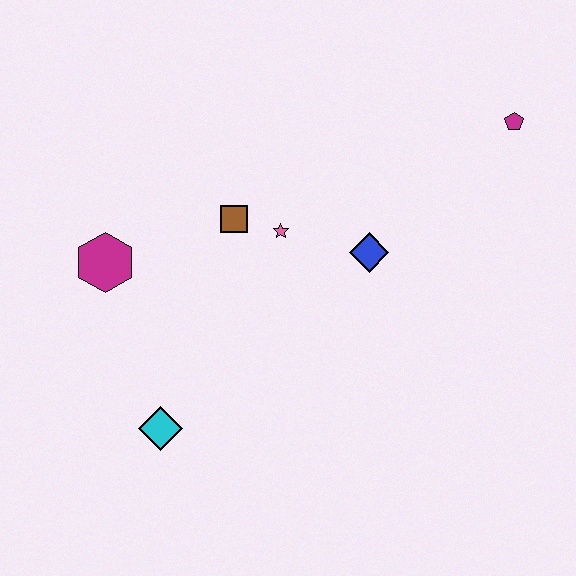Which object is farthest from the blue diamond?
The cyan diamond is farthest from the blue diamond.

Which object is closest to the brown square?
The pink star is closest to the brown square.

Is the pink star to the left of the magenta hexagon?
No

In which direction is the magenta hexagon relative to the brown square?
The magenta hexagon is to the left of the brown square.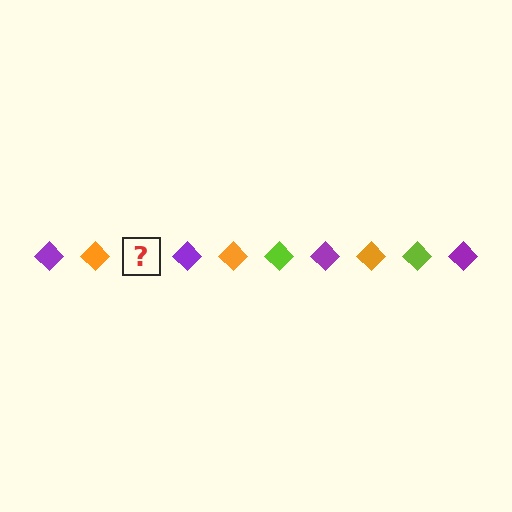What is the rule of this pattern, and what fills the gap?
The rule is that the pattern cycles through purple, orange, lime diamonds. The gap should be filled with a lime diamond.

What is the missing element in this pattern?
The missing element is a lime diamond.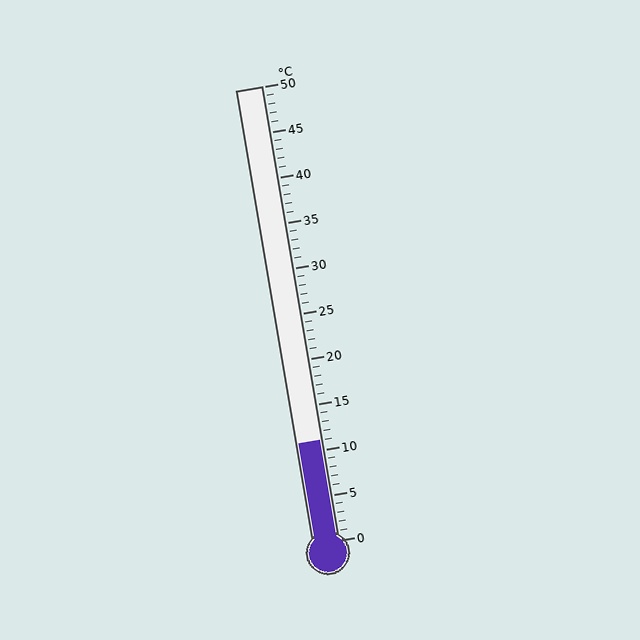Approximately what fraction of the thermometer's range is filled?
The thermometer is filled to approximately 20% of its range.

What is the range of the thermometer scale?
The thermometer scale ranges from 0°C to 50°C.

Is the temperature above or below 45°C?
The temperature is below 45°C.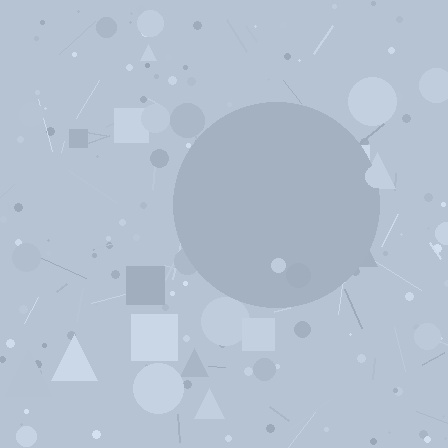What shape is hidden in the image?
A circle is hidden in the image.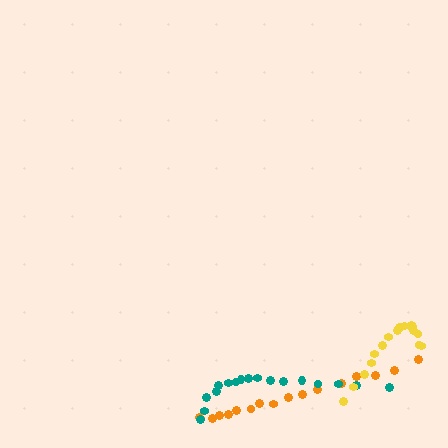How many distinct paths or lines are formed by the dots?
There are 3 distinct paths.